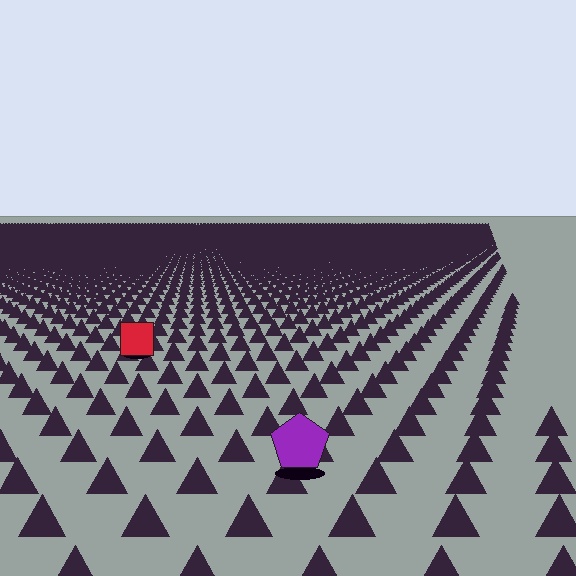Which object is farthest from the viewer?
The red square is farthest from the viewer. It appears smaller and the ground texture around it is denser.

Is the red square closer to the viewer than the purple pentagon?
No. The purple pentagon is closer — you can tell from the texture gradient: the ground texture is coarser near it.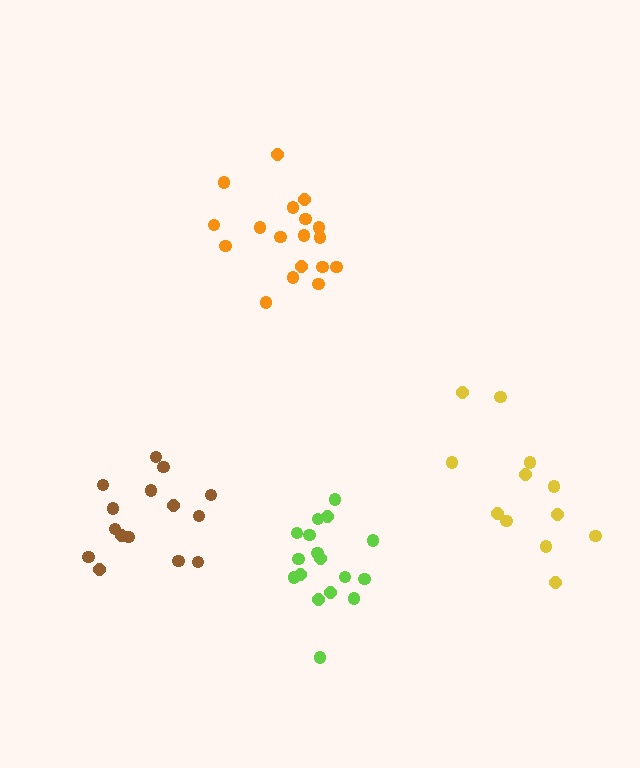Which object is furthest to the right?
The yellow cluster is rightmost.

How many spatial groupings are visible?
There are 4 spatial groupings.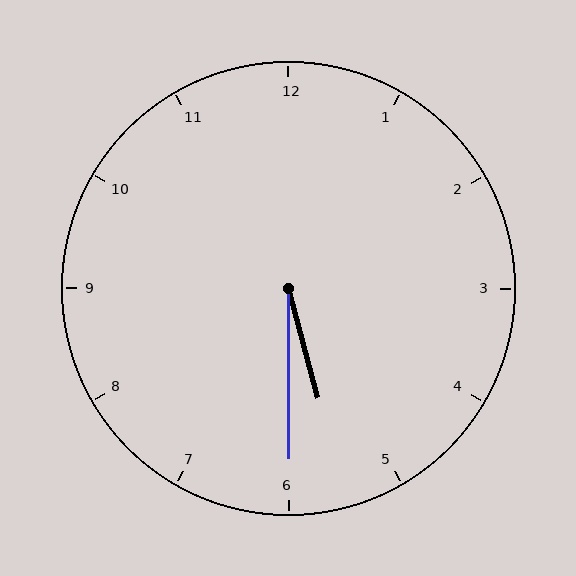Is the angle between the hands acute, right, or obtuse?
It is acute.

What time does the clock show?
5:30.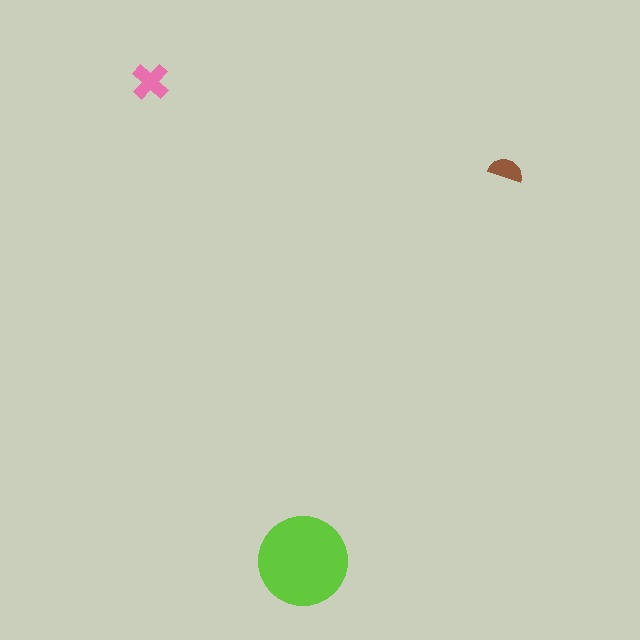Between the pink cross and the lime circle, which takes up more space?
The lime circle.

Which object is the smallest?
The brown semicircle.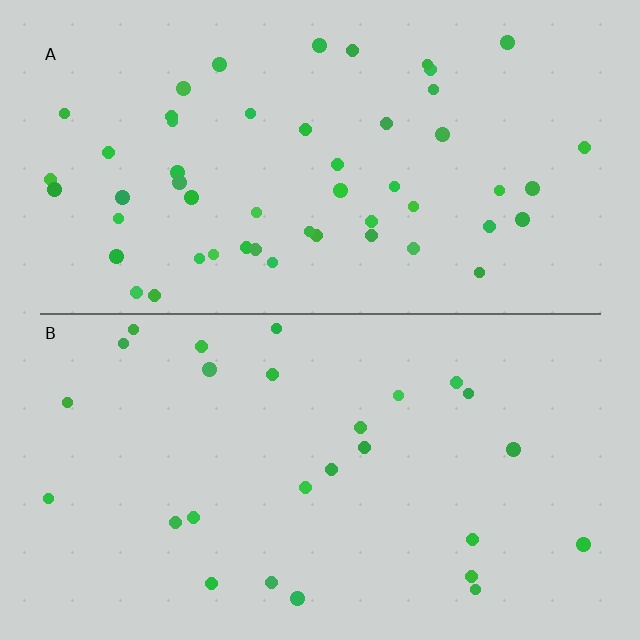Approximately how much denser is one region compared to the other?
Approximately 2.0× — region A over region B.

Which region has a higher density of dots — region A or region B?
A (the top).